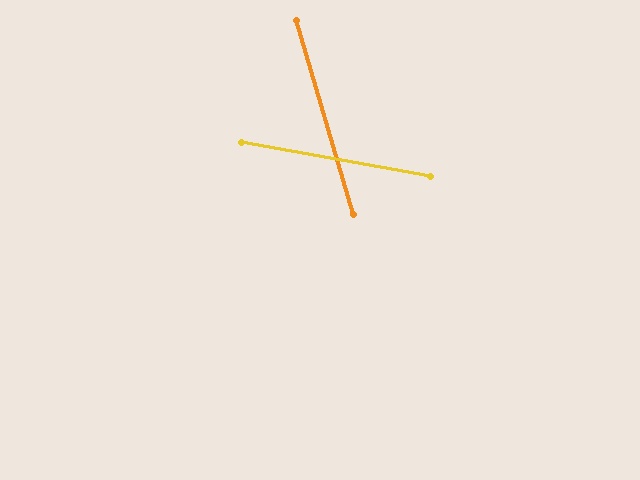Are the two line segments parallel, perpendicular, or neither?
Neither parallel nor perpendicular — they differ by about 64°.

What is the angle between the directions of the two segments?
Approximately 64 degrees.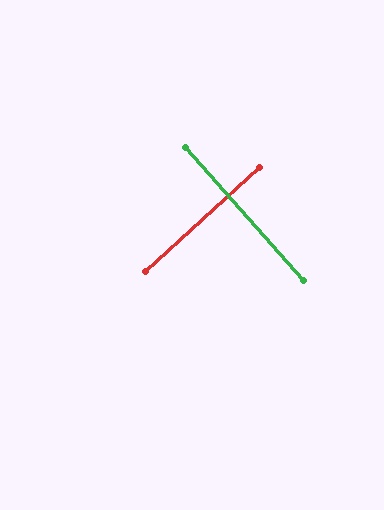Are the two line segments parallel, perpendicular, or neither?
Perpendicular — they meet at approximately 89°.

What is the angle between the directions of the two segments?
Approximately 89 degrees.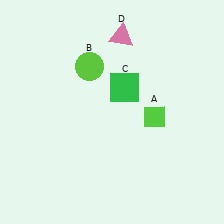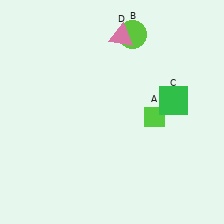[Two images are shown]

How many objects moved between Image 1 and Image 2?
2 objects moved between the two images.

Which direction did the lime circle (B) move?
The lime circle (B) moved right.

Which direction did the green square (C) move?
The green square (C) moved right.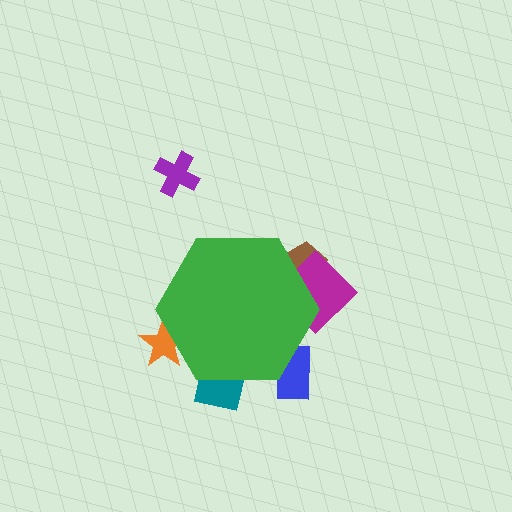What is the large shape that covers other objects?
A green hexagon.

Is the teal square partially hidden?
Yes, the teal square is partially hidden behind the green hexagon.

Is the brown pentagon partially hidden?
Yes, the brown pentagon is partially hidden behind the green hexagon.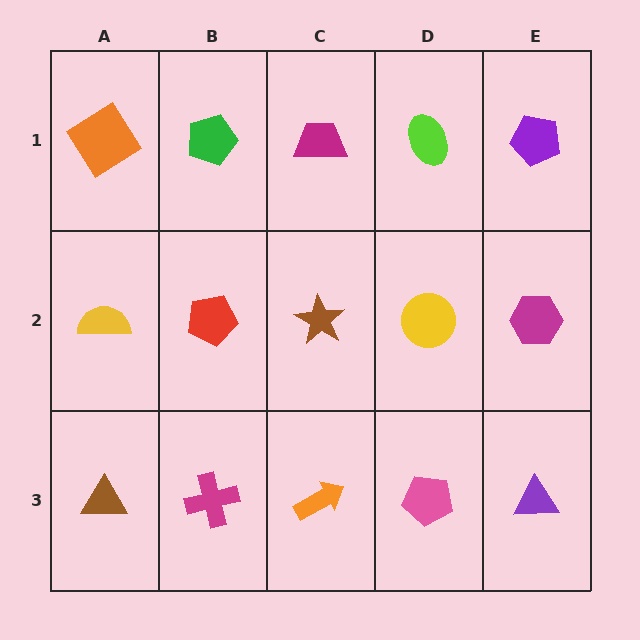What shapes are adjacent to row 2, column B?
A green pentagon (row 1, column B), a magenta cross (row 3, column B), a yellow semicircle (row 2, column A), a brown star (row 2, column C).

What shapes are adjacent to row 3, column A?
A yellow semicircle (row 2, column A), a magenta cross (row 3, column B).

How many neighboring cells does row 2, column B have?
4.